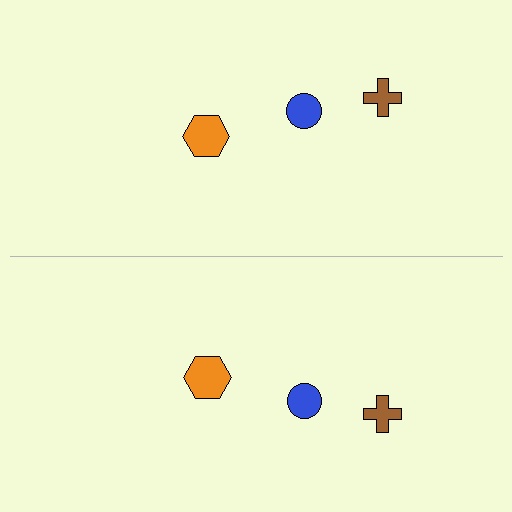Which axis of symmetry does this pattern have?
The pattern has a horizontal axis of symmetry running through the center of the image.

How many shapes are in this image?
There are 6 shapes in this image.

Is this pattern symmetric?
Yes, this pattern has bilateral (reflection) symmetry.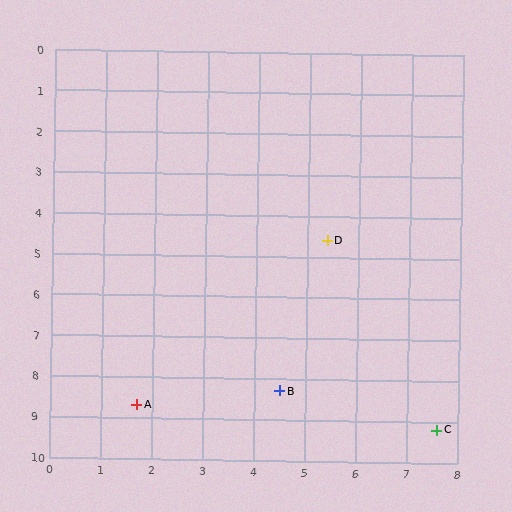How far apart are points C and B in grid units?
Points C and B are about 3.2 grid units apart.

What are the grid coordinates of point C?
Point C is at approximately (7.6, 9.2).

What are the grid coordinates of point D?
Point D is at approximately (5.4, 4.6).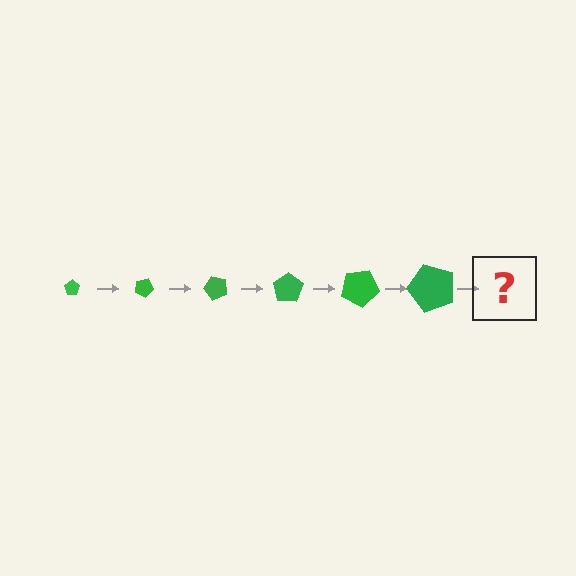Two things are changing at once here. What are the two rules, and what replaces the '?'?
The two rules are that the pentagon grows larger each step and it rotates 25 degrees each step. The '?' should be a pentagon, larger than the previous one and rotated 150 degrees from the start.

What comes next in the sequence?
The next element should be a pentagon, larger than the previous one and rotated 150 degrees from the start.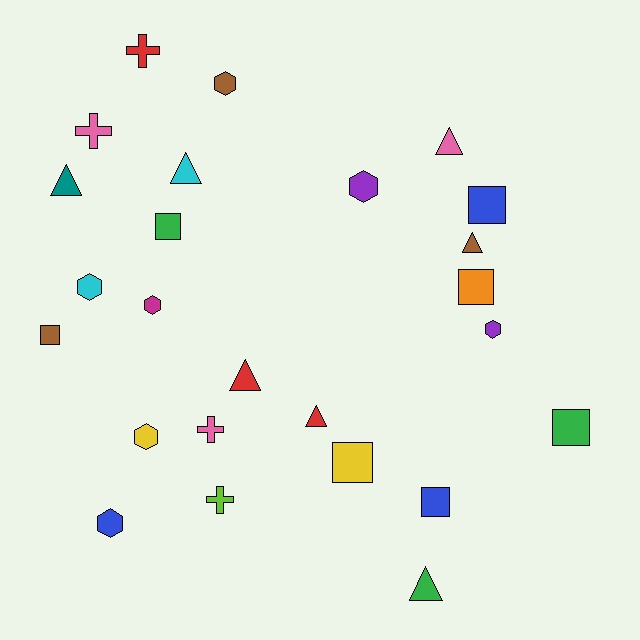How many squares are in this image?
There are 7 squares.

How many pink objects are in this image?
There are 3 pink objects.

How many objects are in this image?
There are 25 objects.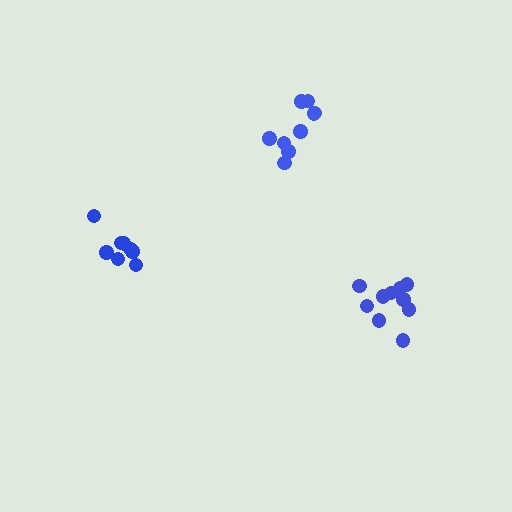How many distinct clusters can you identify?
There are 3 distinct clusters.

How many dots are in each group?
Group 1: 10 dots, Group 2: 9 dots, Group 3: 8 dots (27 total).